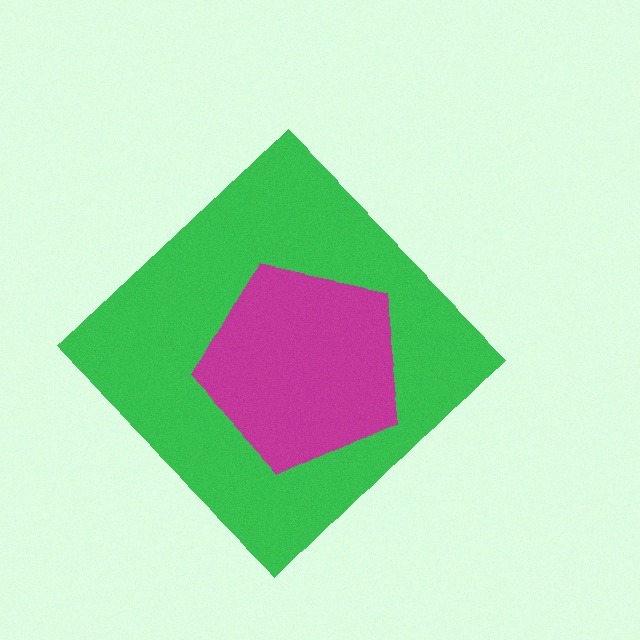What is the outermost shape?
The green diamond.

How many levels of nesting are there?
2.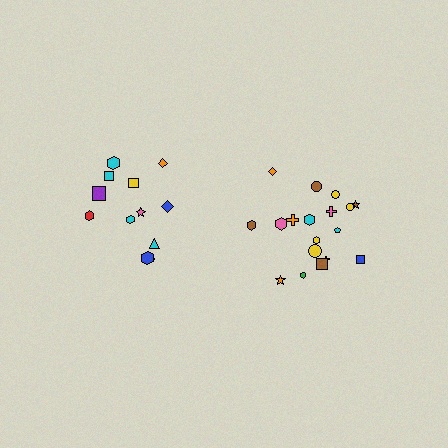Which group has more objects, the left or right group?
The right group.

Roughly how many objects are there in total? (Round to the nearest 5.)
Roughly 30 objects in total.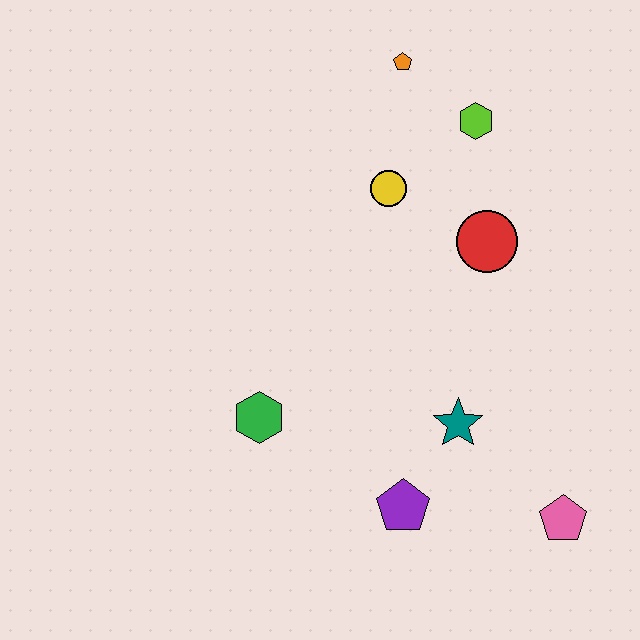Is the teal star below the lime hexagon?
Yes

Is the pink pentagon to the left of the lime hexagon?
No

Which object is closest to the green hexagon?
The purple pentagon is closest to the green hexagon.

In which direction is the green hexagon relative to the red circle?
The green hexagon is to the left of the red circle.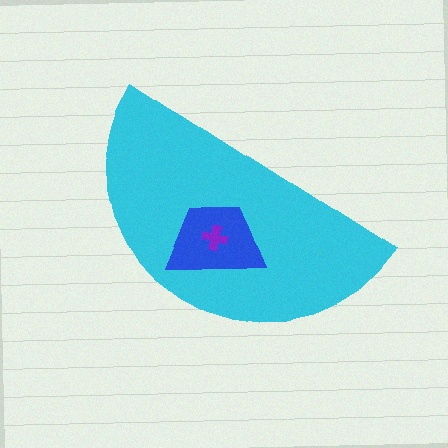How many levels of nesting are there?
3.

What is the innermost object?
The purple cross.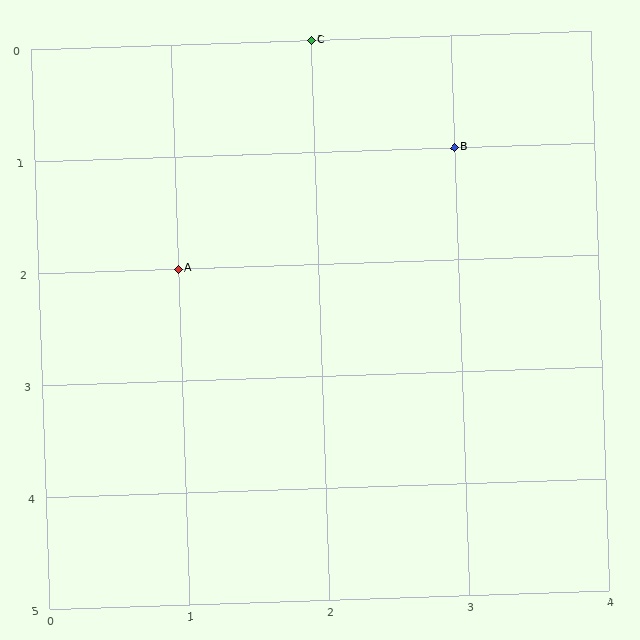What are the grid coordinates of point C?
Point C is at grid coordinates (2, 0).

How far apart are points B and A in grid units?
Points B and A are 2 columns and 1 row apart (about 2.2 grid units diagonally).